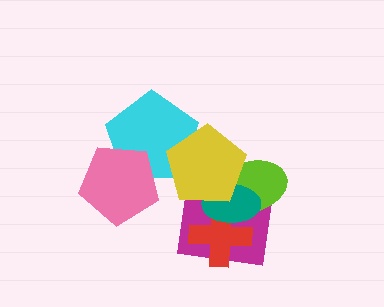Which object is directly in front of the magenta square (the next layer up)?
The red cross is directly in front of the magenta square.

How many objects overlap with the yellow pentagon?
4 objects overlap with the yellow pentagon.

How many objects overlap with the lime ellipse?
4 objects overlap with the lime ellipse.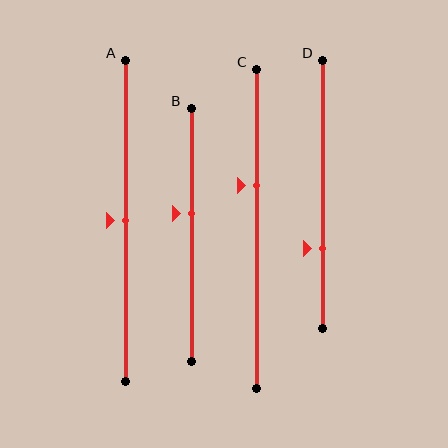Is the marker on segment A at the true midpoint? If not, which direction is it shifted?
Yes, the marker on segment A is at the true midpoint.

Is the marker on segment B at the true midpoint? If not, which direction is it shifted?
No, the marker on segment B is shifted upward by about 9% of the segment length.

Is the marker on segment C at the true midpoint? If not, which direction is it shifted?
No, the marker on segment C is shifted upward by about 14% of the segment length.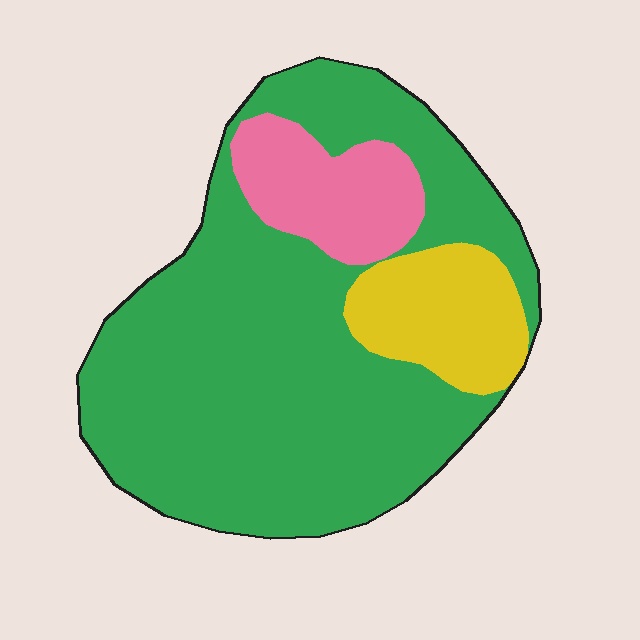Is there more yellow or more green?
Green.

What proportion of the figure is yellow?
Yellow covers about 15% of the figure.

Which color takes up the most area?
Green, at roughly 75%.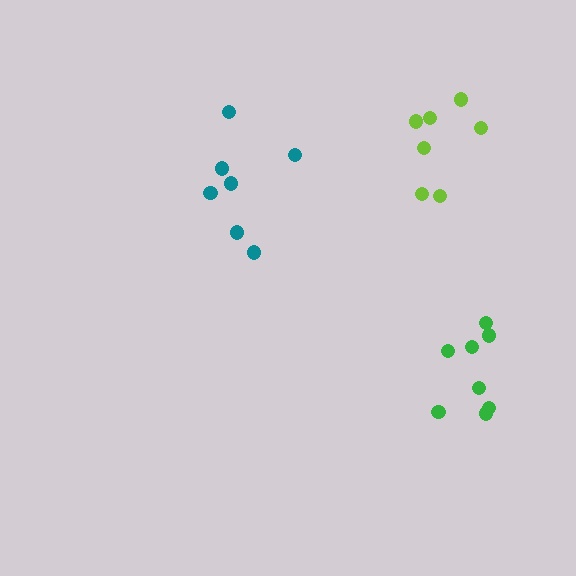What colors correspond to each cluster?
The clusters are colored: green, lime, teal.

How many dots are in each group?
Group 1: 8 dots, Group 2: 7 dots, Group 3: 7 dots (22 total).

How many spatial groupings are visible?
There are 3 spatial groupings.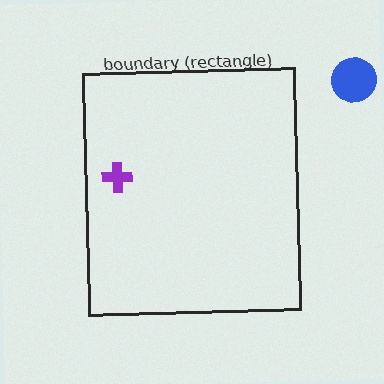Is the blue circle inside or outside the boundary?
Outside.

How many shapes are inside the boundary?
1 inside, 1 outside.